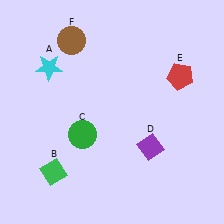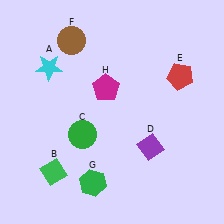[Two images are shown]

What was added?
A green hexagon (G), a magenta pentagon (H) were added in Image 2.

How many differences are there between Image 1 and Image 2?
There are 2 differences between the two images.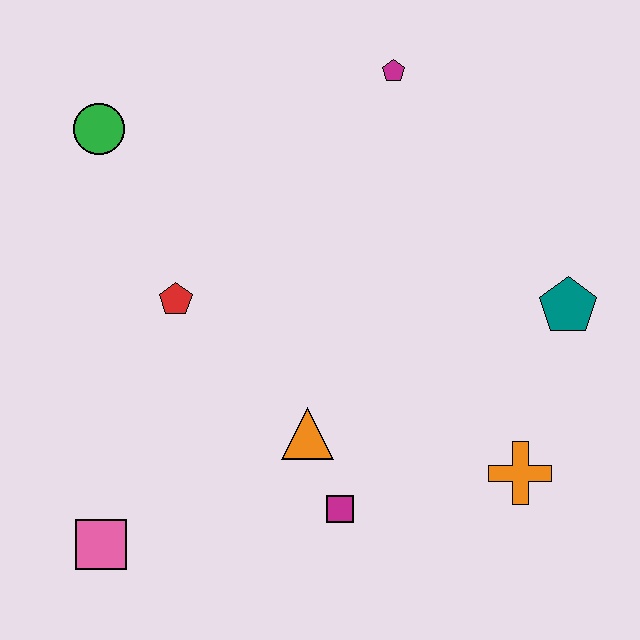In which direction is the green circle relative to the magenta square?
The green circle is above the magenta square.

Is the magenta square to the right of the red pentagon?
Yes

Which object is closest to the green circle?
The red pentagon is closest to the green circle.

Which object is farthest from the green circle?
The orange cross is farthest from the green circle.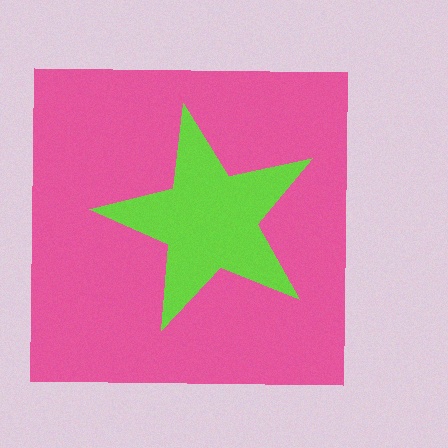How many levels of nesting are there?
2.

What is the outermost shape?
The pink square.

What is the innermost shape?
The lime star.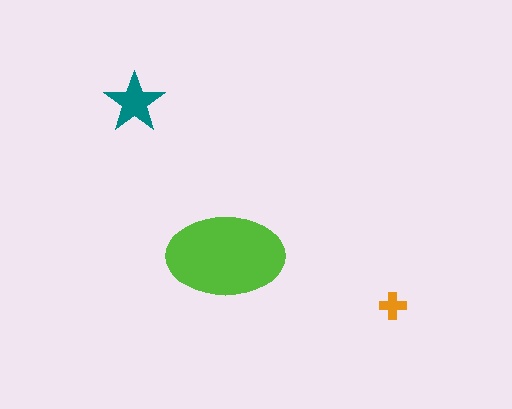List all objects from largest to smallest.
The lime ellipse, the teal star, the orange cross.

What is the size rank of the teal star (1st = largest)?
2nd.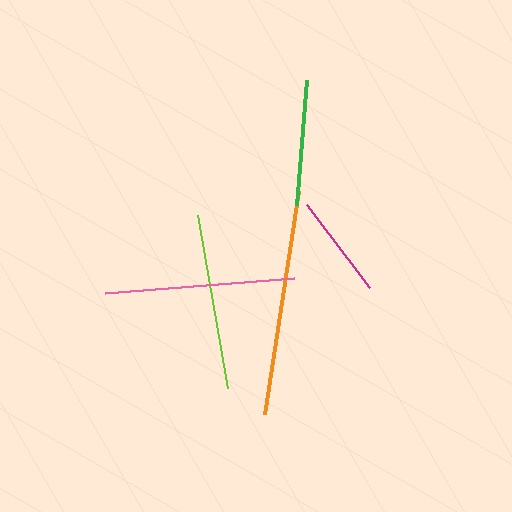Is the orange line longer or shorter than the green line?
The orange line is longer than the green line.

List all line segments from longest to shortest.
From longest to shortest: orange, pink, lime, green, magenta.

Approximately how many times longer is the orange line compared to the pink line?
The orange line is approximately 1.2 times the length of the pink line.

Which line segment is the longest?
The orange line is the longest at approximately 226 pixels.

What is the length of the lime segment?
The lime segment is approximately 176 pixels long.